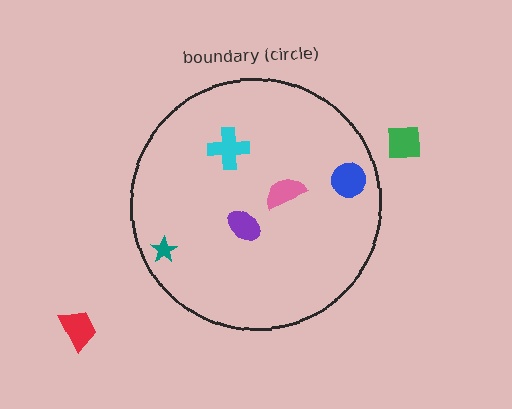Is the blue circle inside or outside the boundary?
Inside.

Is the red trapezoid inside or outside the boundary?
Outside.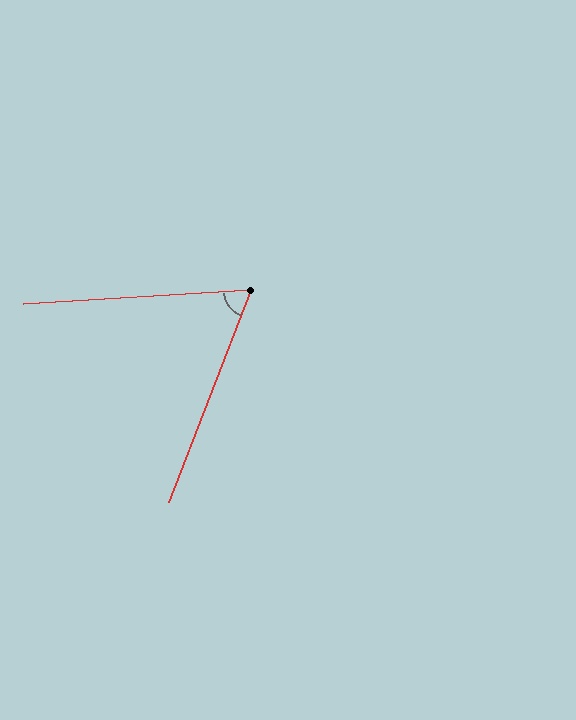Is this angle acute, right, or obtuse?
It is acute.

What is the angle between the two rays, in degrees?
Approximately 65 degrees.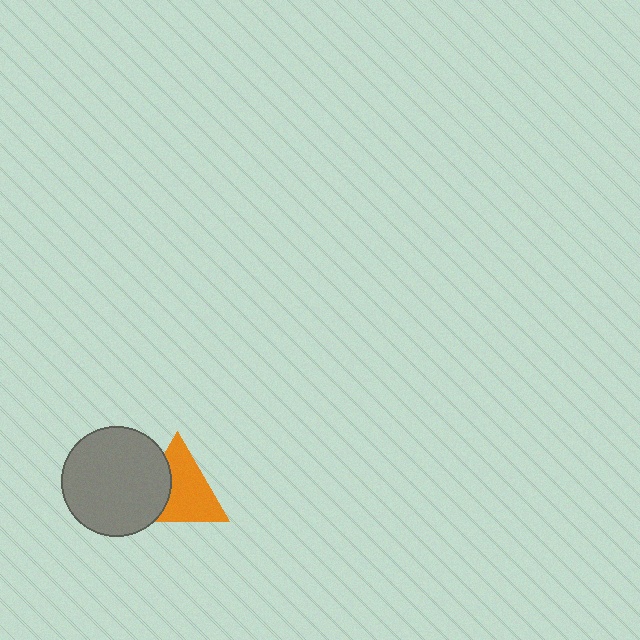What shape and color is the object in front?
The object in front is a gray circle.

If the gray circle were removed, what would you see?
You would see the complete orange triangle.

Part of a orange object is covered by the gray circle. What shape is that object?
It is a triangle.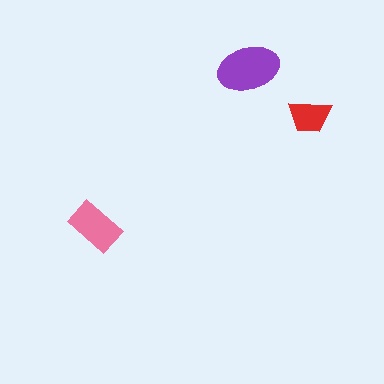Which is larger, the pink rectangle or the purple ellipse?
The purple ellipse.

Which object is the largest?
The purple ellipse.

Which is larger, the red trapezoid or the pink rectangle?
The pink rectangle.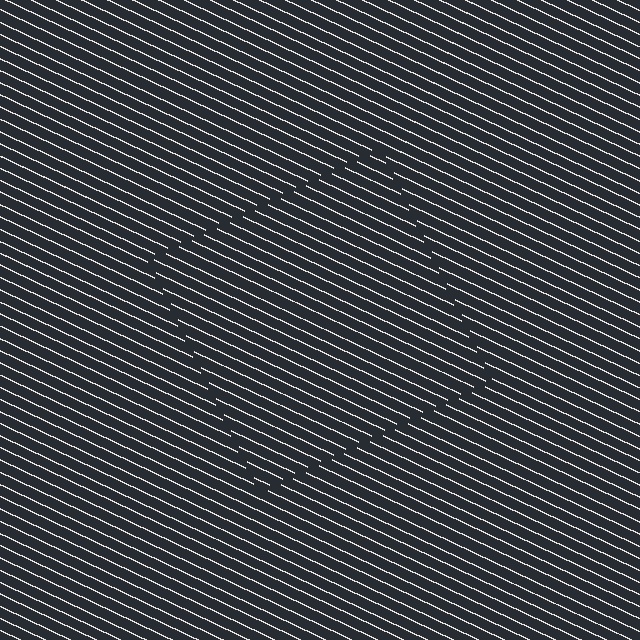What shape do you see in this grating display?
An illusory square. The interior of the shape contains the same grating, shifted by half a period — the contour is defined by the phase discontinuity where line-ends from the inner and outer gratings abut.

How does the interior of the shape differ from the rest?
The interior of the shape contains the same grating, shifted by half a period — the contour is defined by the phase discontinuity where line-ends from the inner and outer gratings abut.